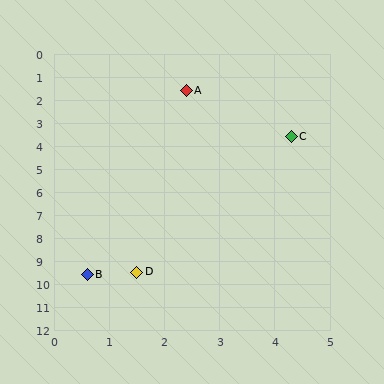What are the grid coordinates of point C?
Point C is at approximately (4.3, 3.6).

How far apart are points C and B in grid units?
Points C and B are about 7.0 grid units apart.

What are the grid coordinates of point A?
Point A is at approximately (2.4, 1.6).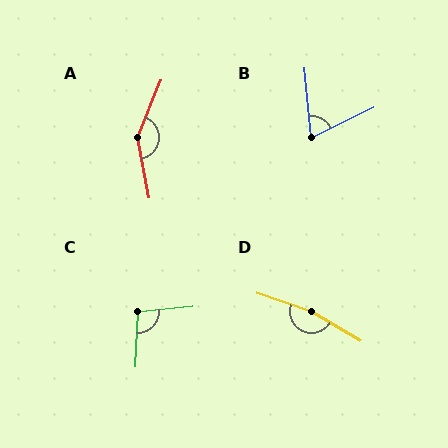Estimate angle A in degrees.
Approximately 147 degrees.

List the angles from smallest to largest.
B (69°), C (99°), A (147°), D (168°).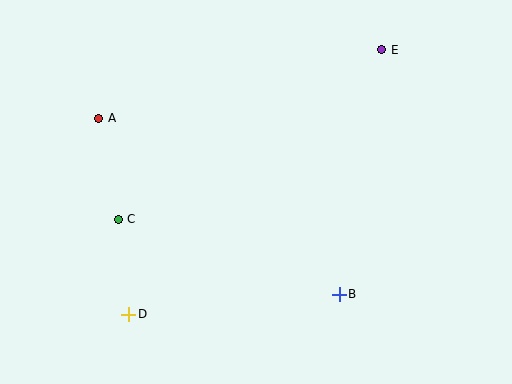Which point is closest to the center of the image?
Point B at (339, 294) is closest to the center.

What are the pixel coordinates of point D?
Point D is at (129, 314).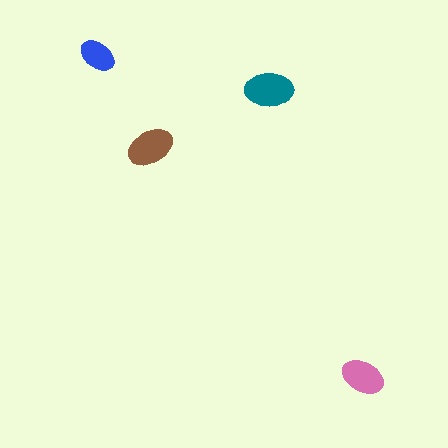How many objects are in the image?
There are 4 objects in the image.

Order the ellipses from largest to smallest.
the teal one, the brown one, the pink one, the blue one.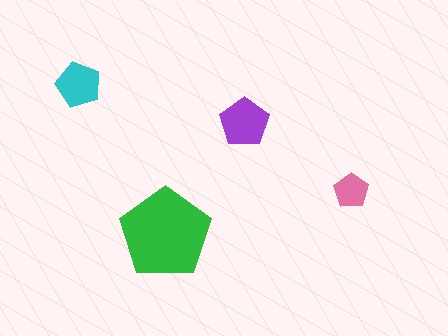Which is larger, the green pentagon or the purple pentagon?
The green one.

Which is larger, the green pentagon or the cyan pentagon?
The green one.